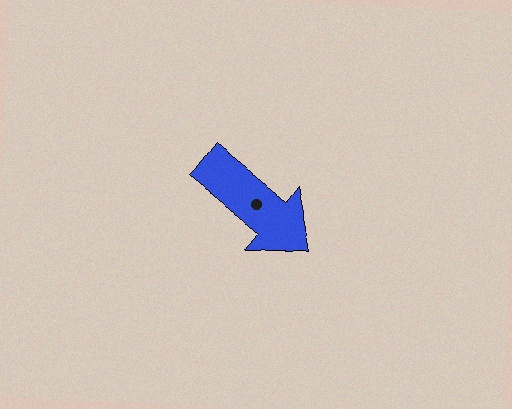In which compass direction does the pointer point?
Southeast.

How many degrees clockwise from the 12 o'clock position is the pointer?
Approximately 129 degrees.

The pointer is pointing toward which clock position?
Roughly 4 o'clock.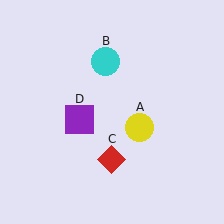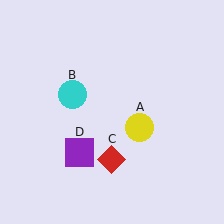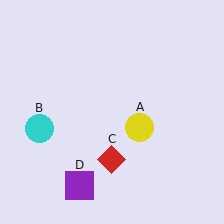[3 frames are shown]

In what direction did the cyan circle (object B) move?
The cyan circle (object B) moved down and to the left.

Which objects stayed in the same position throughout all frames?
Yellow circle (object A) and red diamond (object C) remained stationary.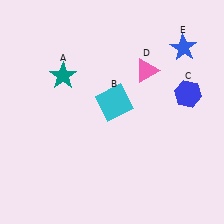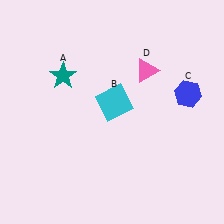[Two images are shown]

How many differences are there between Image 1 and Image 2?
There is 1 difference between the two images.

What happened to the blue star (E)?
The blue star (E) was removed in Image 2. It was in the top-right area of Image 1.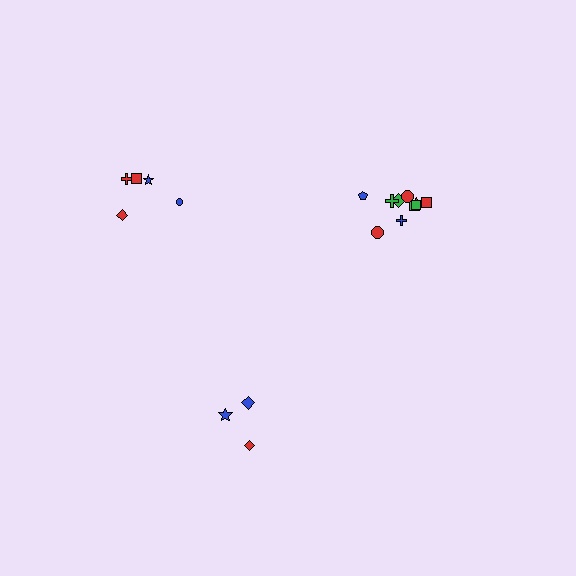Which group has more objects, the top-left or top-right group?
The top-right group.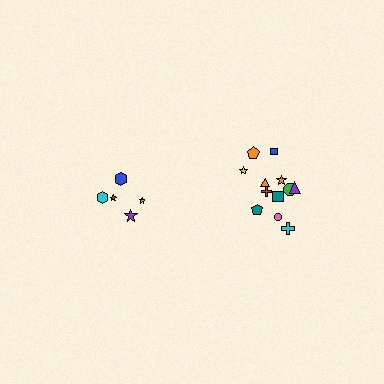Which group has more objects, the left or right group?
The right group.